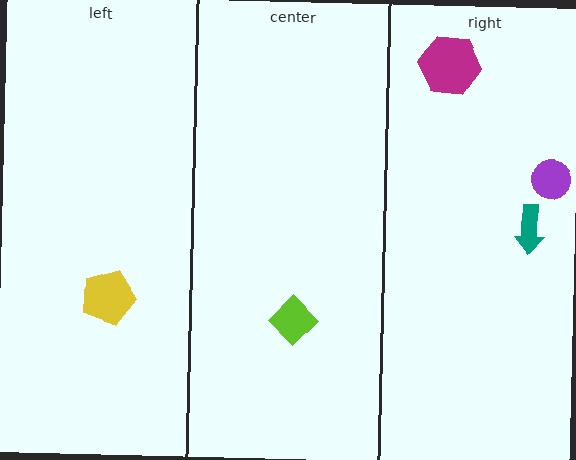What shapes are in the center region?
The lime diamond.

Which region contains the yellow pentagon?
The left region.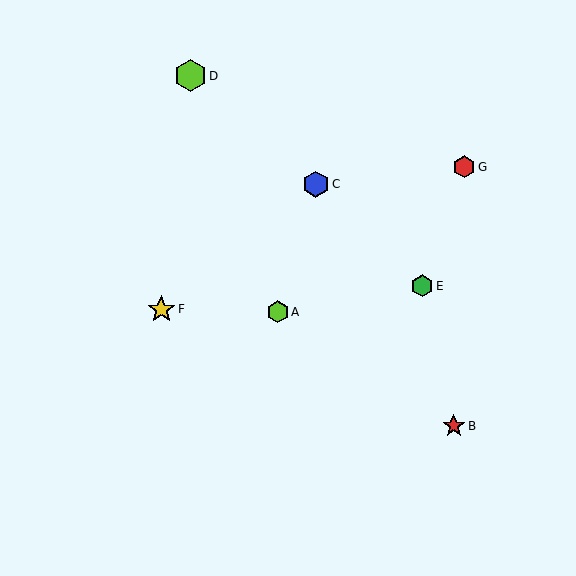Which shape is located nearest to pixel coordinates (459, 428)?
The red star (labeled B) at (454, 426) is nearest to that location.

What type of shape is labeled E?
Shape E is a green hexagon.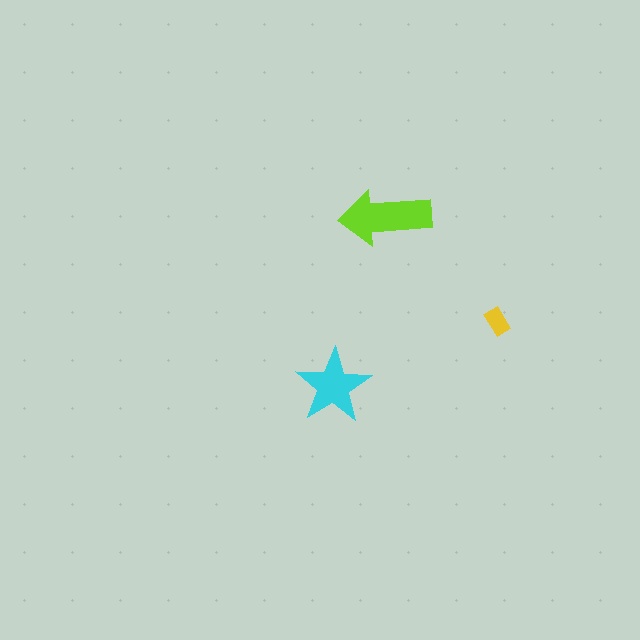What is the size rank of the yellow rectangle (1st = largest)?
3rd.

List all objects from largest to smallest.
The lime arrow, the cyan star, the yellow rectangle.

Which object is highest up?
The lime arrow is topmost.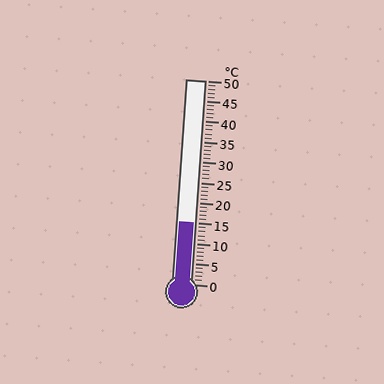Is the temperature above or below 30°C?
The temperature is below 30°C.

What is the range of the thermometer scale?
The thermometer scale ranges from 0°C to 50°C.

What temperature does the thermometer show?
The thermometer shows approximately 15°C.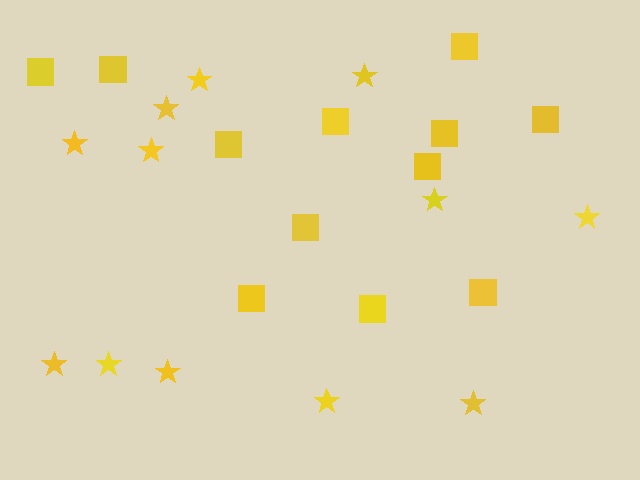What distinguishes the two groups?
There are 2 groups: one group of stars (12) and one group of squares (12).